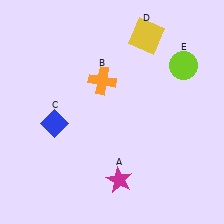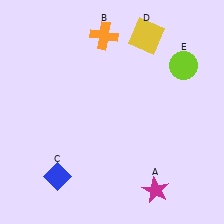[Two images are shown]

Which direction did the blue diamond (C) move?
The blue diamond (C) moved down.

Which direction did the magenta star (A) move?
The magenta star (A) moved right.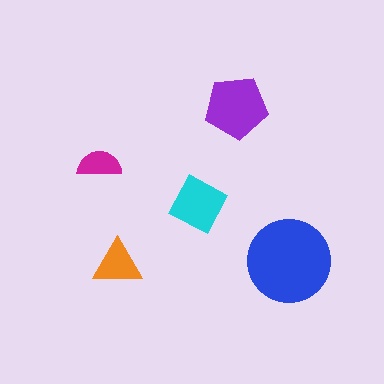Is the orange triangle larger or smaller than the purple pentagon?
Smaller.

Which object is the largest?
The blue circle.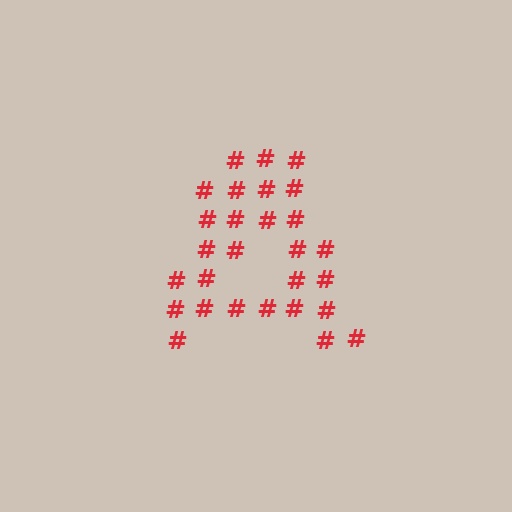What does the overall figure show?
The overall figure shows the letter A.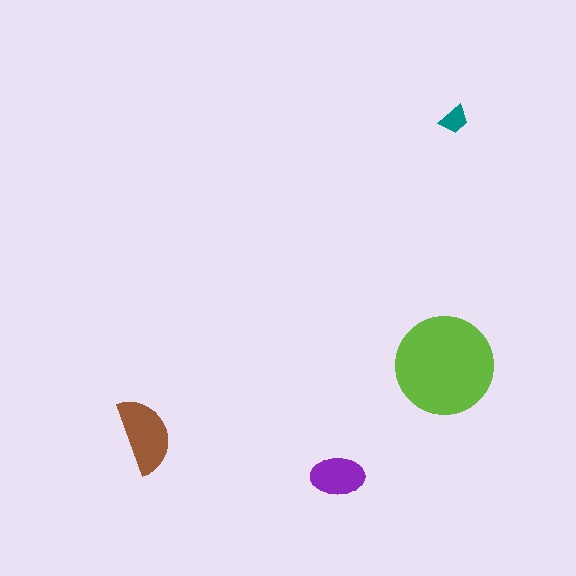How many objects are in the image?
There are 4 objects in the image.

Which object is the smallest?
The teal trapezoid.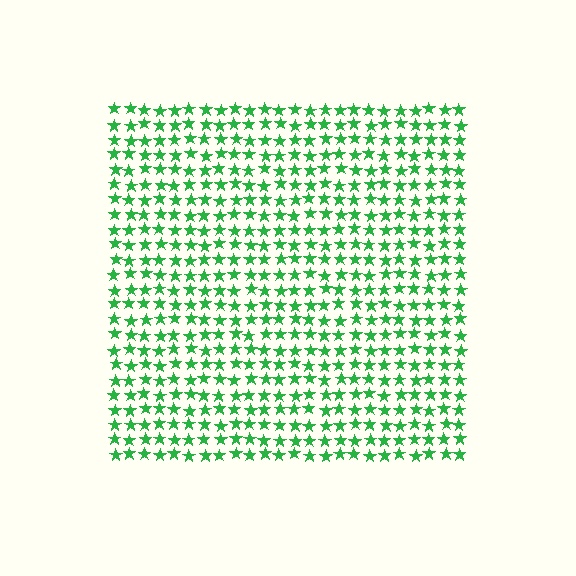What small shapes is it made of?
It is made of small stars.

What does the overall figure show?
The overall figure shows a square.